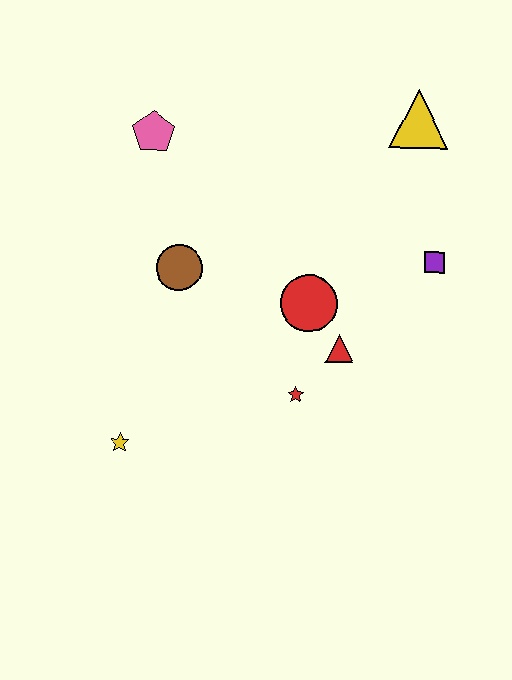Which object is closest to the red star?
The red triangle is closest to the red star.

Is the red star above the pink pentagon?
No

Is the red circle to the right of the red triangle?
No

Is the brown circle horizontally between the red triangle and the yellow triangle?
No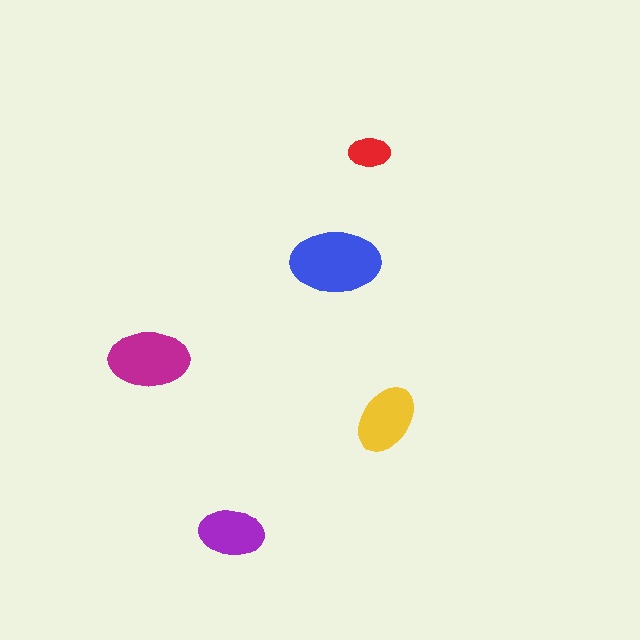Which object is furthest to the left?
The magenta ellipse is leftmost.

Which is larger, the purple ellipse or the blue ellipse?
The blue one.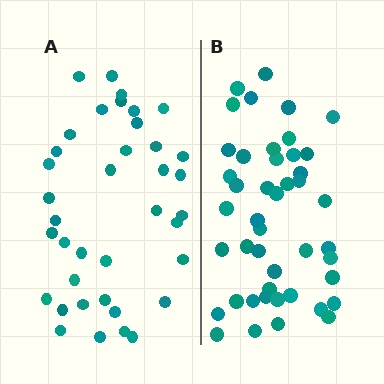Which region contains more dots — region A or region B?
Region B (the right region) has more dots.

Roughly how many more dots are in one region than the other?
Region B has roughly 8 or so more dots than region A.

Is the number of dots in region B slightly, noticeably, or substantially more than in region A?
Region B has only slightly more — the two regions are fairly close. The ratio is roughly 1.2 to 1.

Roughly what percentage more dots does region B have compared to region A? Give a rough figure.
About 20% more.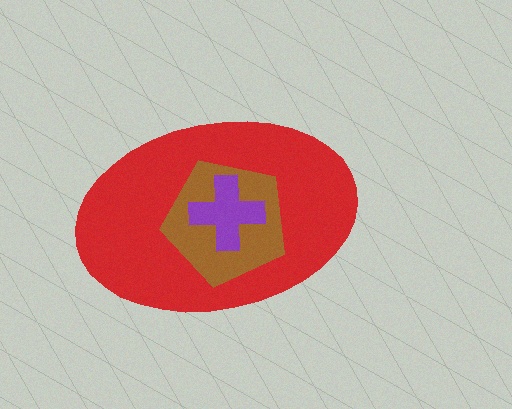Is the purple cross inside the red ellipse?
Yes.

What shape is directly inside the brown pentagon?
The purple cross.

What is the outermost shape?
The red ellipse.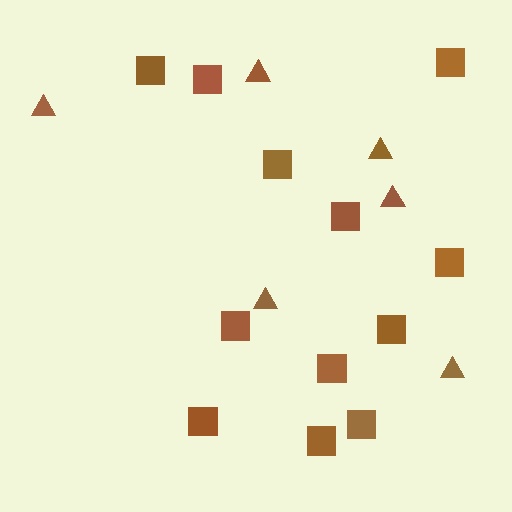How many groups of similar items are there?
There are 2 groups: one group of triangles (6) and one group of squares (12).